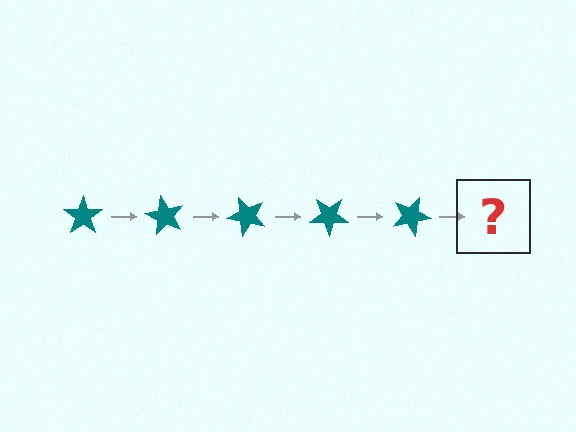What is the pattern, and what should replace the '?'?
The pattern is that the star rotates 60 degrees each step. The '?' should be a teal star rotated 300 degrees.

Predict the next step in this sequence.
The next step is a teal star rotated 300 degrees.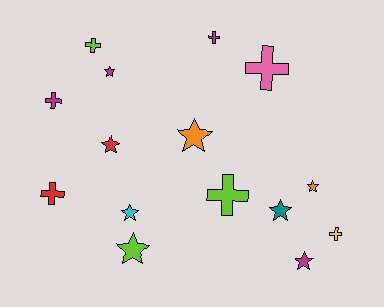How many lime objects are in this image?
There are 3 lime objects.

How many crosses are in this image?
There are 7 crosses.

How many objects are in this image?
There are 15 objects.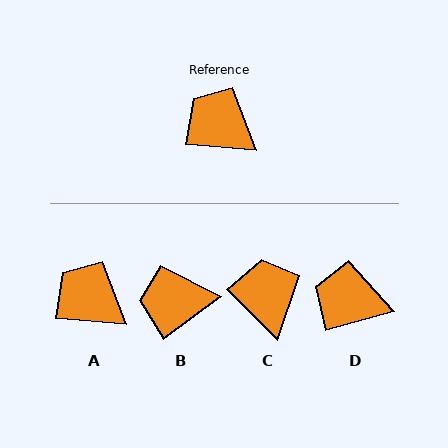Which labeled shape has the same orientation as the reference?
A.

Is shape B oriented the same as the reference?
No, it is off by about 42 degrees.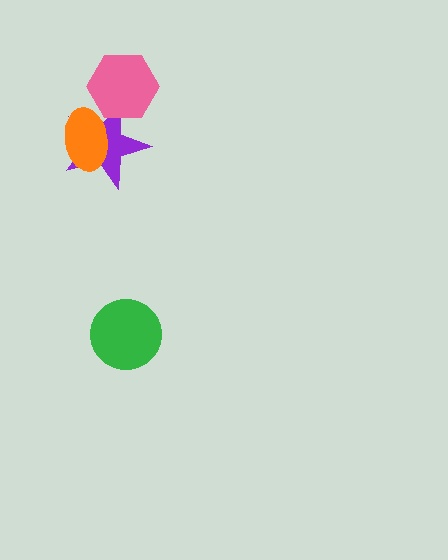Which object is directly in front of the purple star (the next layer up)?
The orange ellipse is directly in front of the purple star.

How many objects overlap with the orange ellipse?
1 object overlaps with the orange ellipse.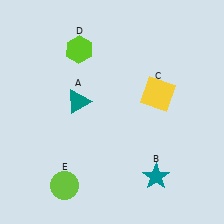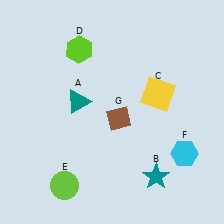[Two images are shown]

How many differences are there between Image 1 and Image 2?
There are 2 differences between the two images.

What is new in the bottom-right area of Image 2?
A cyan hexagon (F) was added in the bottom-right area of Image 2.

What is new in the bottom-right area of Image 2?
A brown diamond (G) was added in the bottom-right area of Image 2.